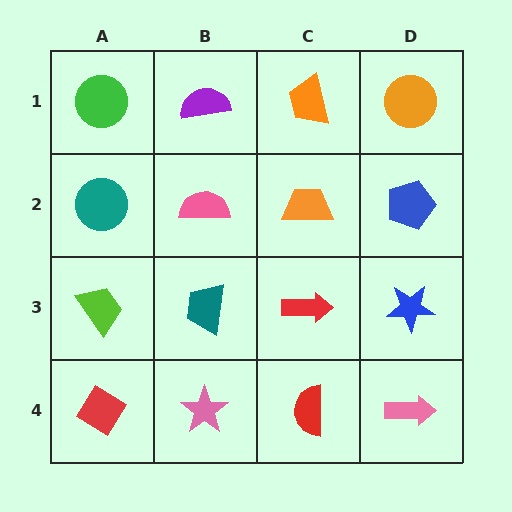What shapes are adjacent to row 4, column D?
A blue star (row 3, column D), a red semicircle (row 4, column C).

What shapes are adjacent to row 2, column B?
A purple semicircle (row 1, column B), a teal trapezoid (row 3, column B), a teal circle (row 2, column A), an orange trapezoid (row 2, column C).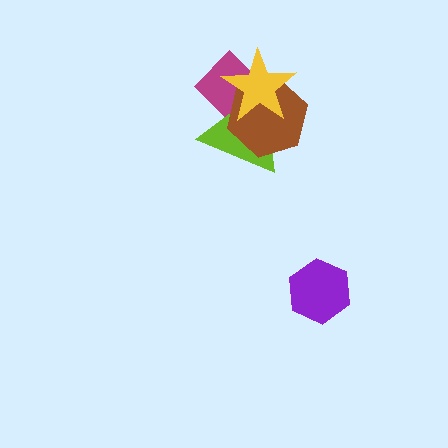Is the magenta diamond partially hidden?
Yes, it is partially covered by another shape.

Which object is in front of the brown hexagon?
The yellow star is in front of the brown hexagon.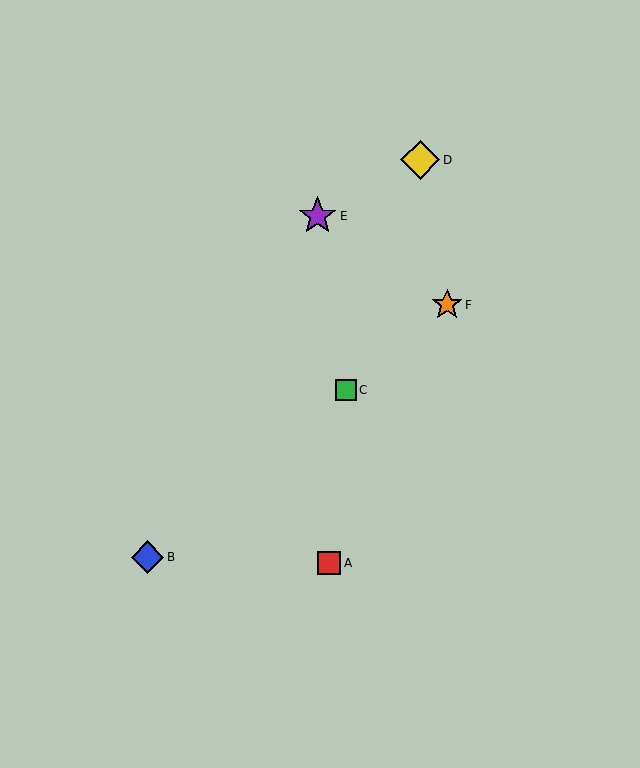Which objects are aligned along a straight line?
Objects B, C, F are aligned along a straight line.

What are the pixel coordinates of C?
Object C is at (346, 390).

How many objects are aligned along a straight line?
3 objects (B, C, F) are aligned along a straight line.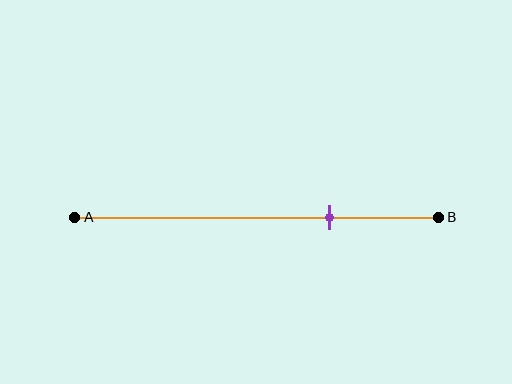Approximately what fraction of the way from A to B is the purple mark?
The purple mark is approximately 70% of the way from A to B.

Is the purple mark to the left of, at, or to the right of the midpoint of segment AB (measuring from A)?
The purple mark is to the right of the midpoint of segment AB.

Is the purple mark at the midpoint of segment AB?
No, the mark is at about 70% from A, not at the 50% midpoint.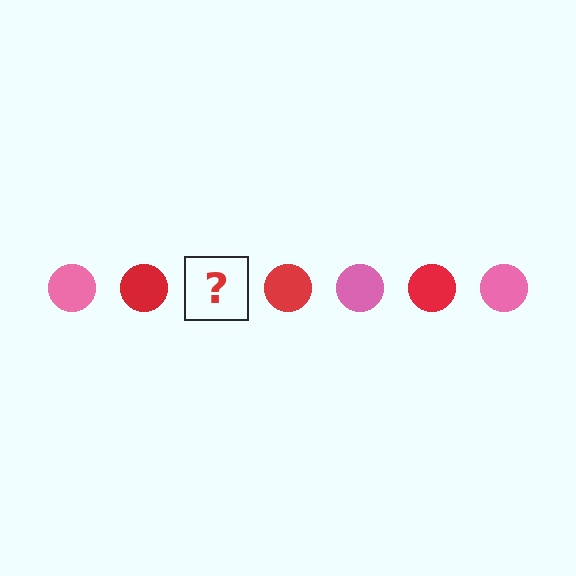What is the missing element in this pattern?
The missing element is a pink circle.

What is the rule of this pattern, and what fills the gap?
The rule is that the pattern cycles through pink, red circles. The gap should be filled with a pink circle.